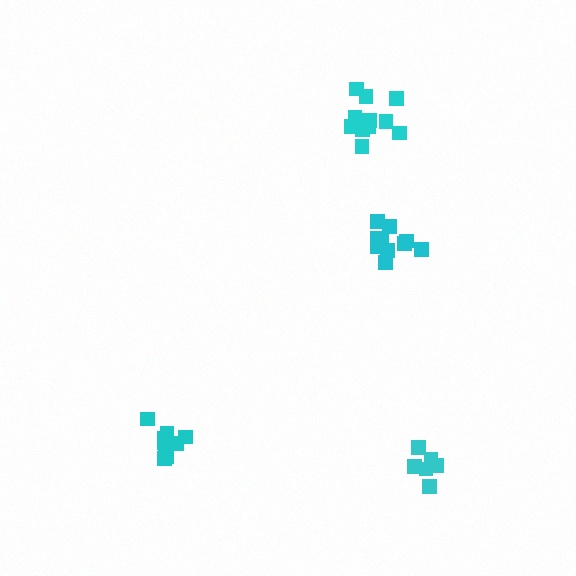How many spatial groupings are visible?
There are 4 spatial groupings.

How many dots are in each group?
Group 1: 6 dots, Group 2: 11 dots, Group 3: 9 dots, Group 4: 10 dots (36 total).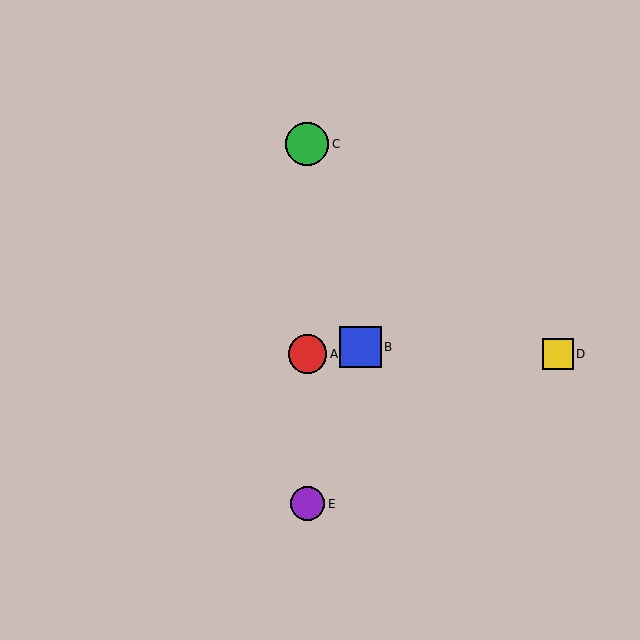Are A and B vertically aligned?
No, A is at x≈307 and B is at x≈360.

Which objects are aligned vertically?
Objects A, C, E are aligned vertically.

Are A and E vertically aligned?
Yes, both are at x≈307.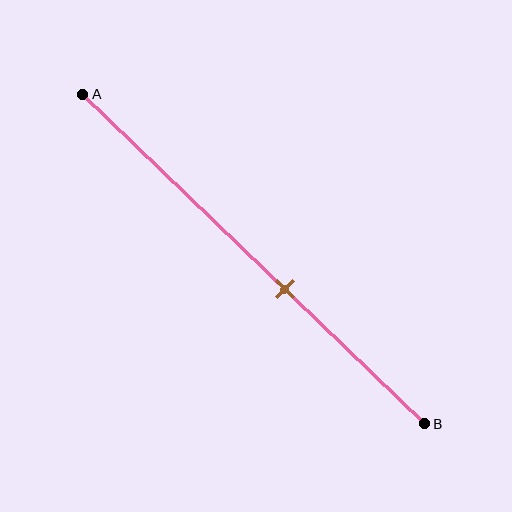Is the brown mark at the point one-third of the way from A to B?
No, the mark is at about 60% from A, not at the 33% one-third point.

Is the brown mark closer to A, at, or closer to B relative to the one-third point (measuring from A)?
The brown mark is closer to point B than the one-third point of segment AB.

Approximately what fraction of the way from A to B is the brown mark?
The brown mark is approximately 60% of the way from A to B.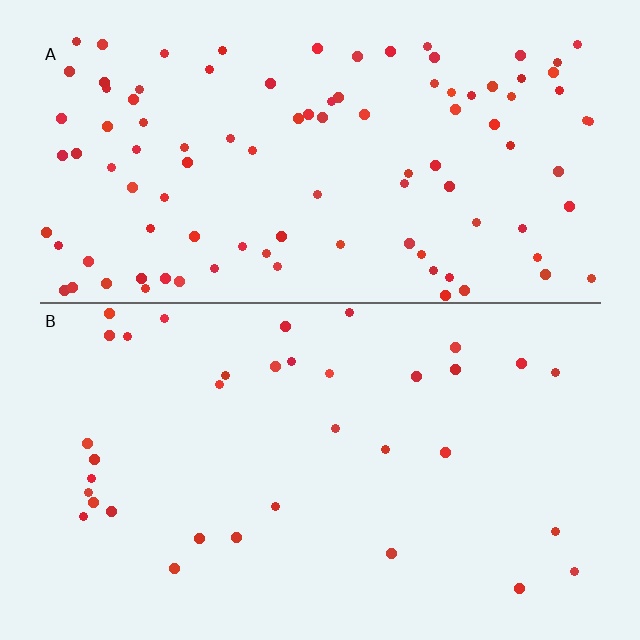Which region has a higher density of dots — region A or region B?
A (the top).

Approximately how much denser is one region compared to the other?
Approximately 2.9× — region A over region B.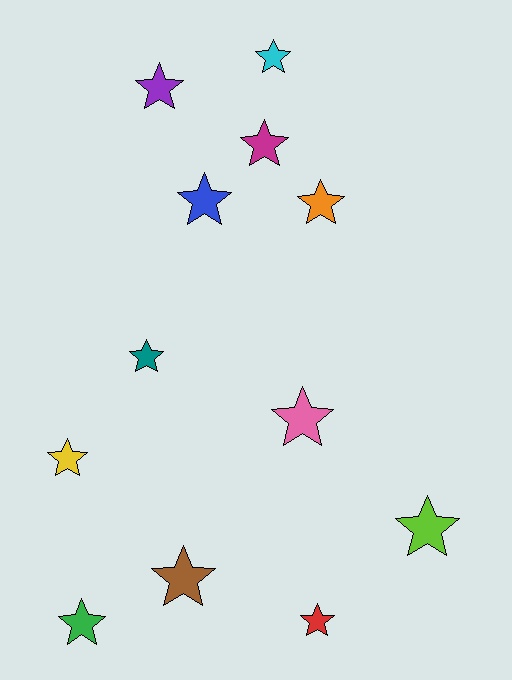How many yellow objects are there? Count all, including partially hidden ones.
There is 1 yellow object.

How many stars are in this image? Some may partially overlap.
There are 12 stars.